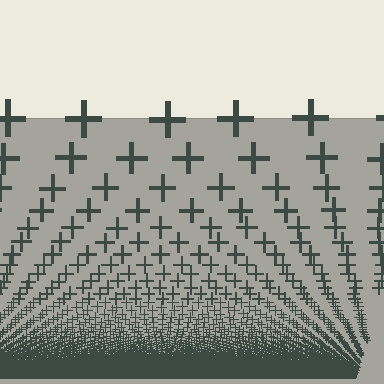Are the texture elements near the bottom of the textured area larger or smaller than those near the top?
Smaller. The gradient is inverted — elements near the bottom are smaller and denser.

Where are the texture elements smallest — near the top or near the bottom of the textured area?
Near the bottom.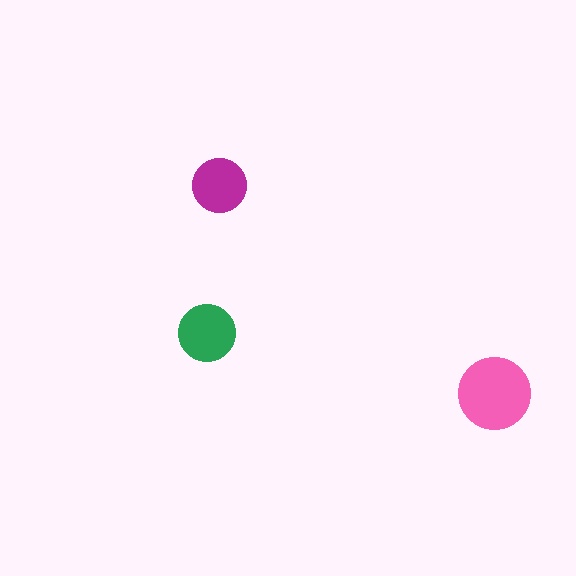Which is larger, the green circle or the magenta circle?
The green one.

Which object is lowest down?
The pink circle is bottommost.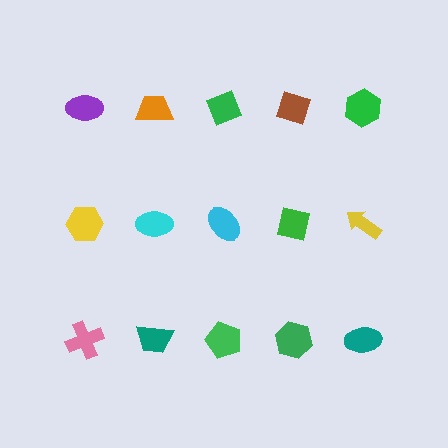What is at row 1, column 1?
A purple ellipse.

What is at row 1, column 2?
An orange trapezoid.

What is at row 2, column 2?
A cyan ellipse.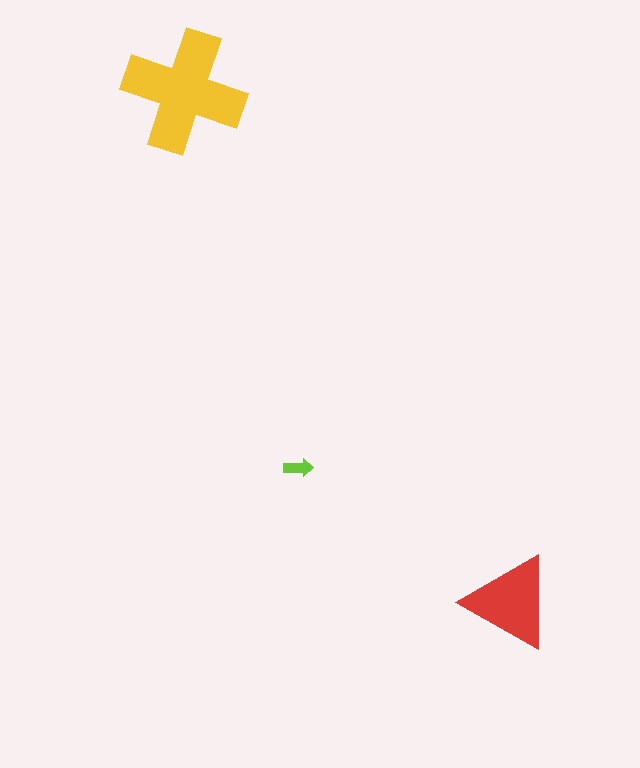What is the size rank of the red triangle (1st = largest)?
2nd.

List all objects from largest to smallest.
The yellow cross, the red triangle, the lime arrow.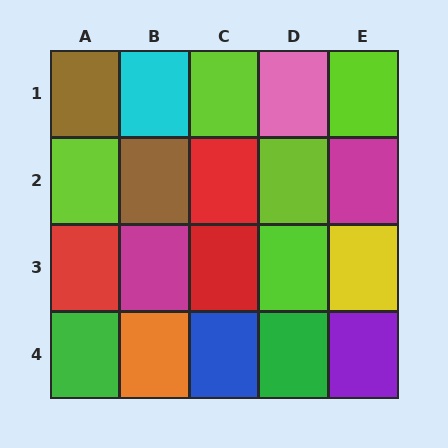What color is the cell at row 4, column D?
Green.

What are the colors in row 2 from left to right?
Lime, brown, red, lime, magenta.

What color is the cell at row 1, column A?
Brown.